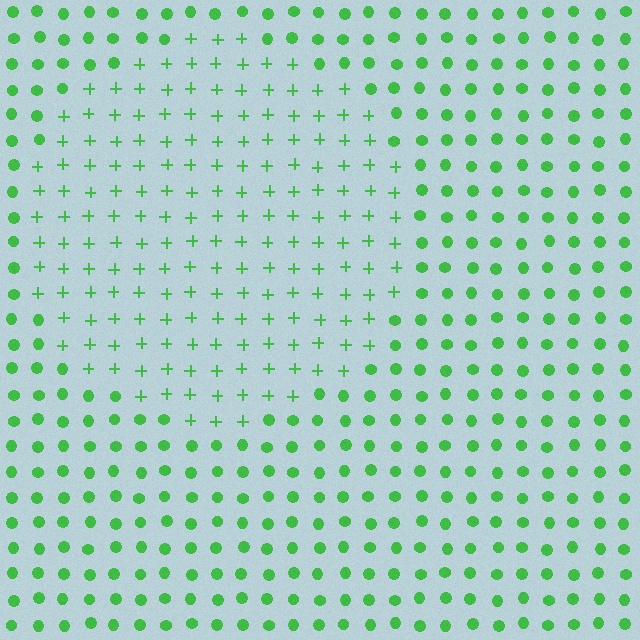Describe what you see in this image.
The image is filled with small green elements arranged in a uniform grid. A circle-shaped region contains plus signs, while the surrounding area contains circles. The boundary is defined purely by the change in element shape.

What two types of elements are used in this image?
The image uses plus signs inside the circle region and circles outside it.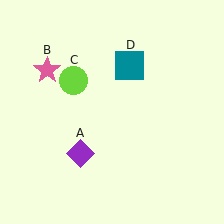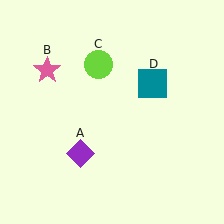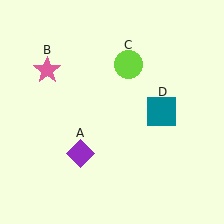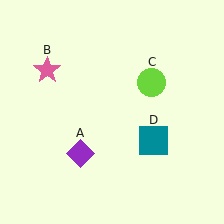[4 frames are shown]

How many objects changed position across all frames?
2 objects changed position: lime circle (object C), teal square (object D).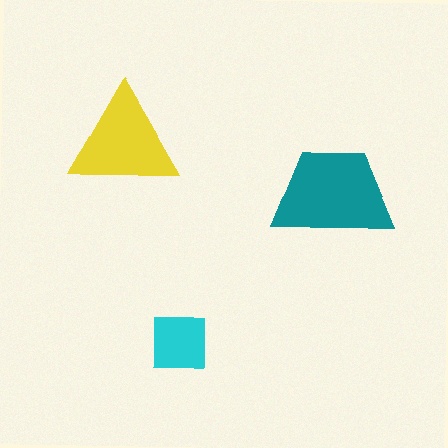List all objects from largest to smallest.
The teal trapezoid, the yellow triangle, the cyan square.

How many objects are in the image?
There are 3 objects in the image.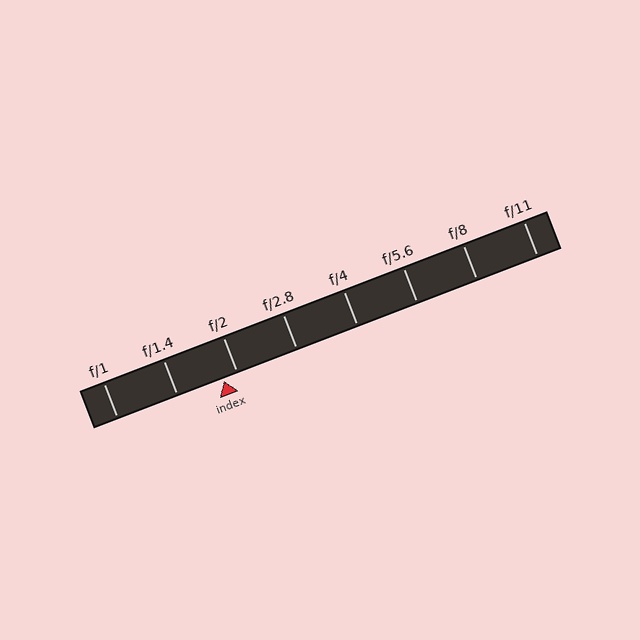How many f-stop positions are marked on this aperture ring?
There are 8 f-stop positions marked.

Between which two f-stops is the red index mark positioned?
The index mark is between f/1.4 and f/2.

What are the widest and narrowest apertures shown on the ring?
The widest aperture shown is f/1 and the narrowest is f/11.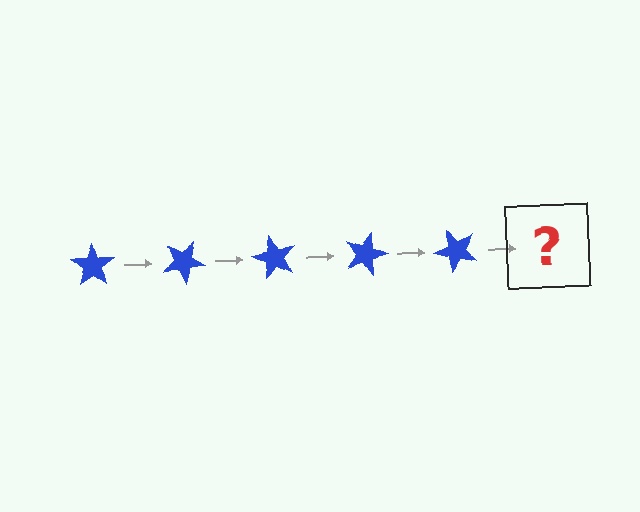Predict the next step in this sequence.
The next step is a blue star rotated 150 degrees.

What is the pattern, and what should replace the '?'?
The pattern is that the star rotates 30 degrees each step. The '?' should be a blue star rotated 150 degrees.